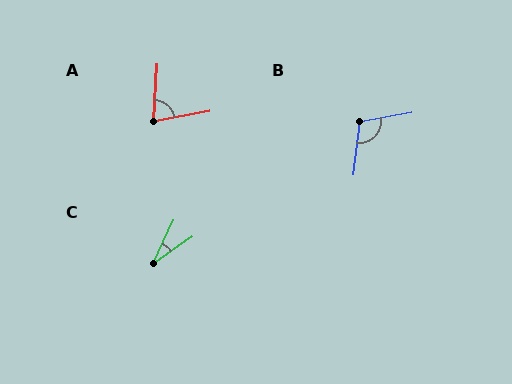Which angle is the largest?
B, at approximately 107 degrees.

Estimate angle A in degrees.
Approximately 76 degrees.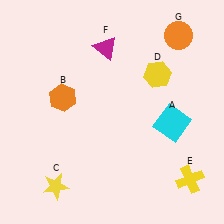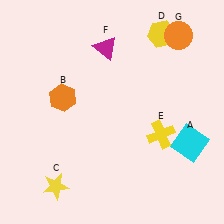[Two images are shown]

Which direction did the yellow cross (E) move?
The yellow cross (E) moved up.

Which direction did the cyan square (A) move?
The cyan square (A) moved down.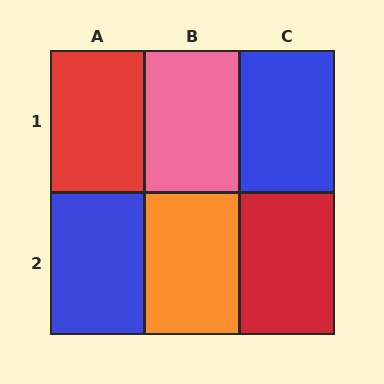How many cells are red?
2 cells are red.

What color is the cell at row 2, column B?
Orange.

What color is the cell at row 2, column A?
Blue.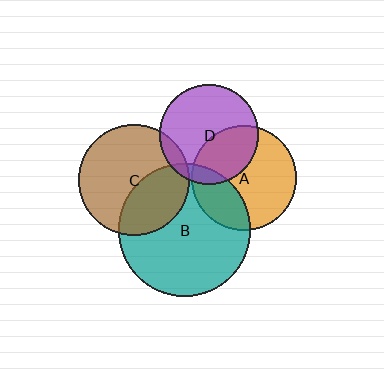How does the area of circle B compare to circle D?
Approximately 1.8 times.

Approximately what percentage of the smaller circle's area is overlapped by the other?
Approximately 10%.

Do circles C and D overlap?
Yes.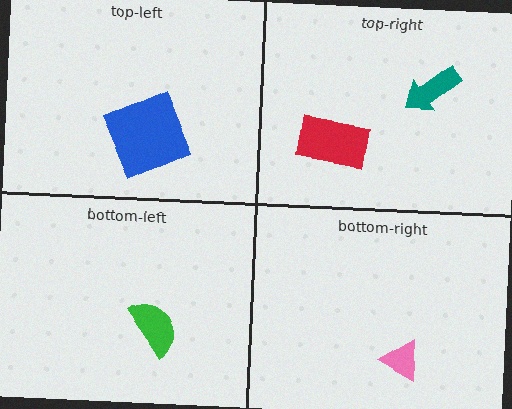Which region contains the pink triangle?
The bottom-right region.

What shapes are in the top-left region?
The blue square.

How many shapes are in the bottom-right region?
1.